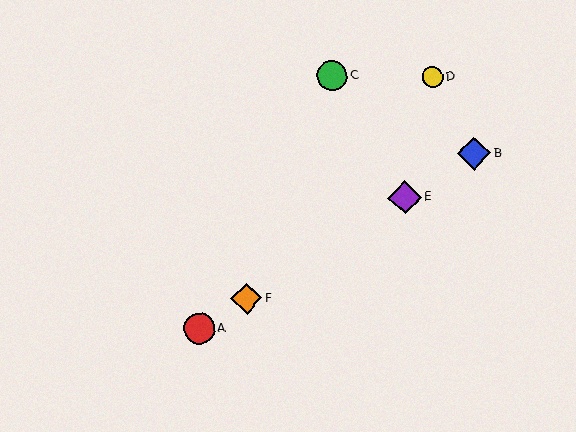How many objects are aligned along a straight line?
4 objects (A, B, E, F) are aligned along a straight line.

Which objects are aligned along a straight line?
Objects A, B, E, F are aligned along a straight line.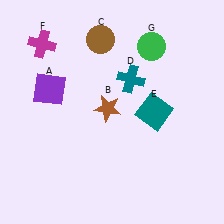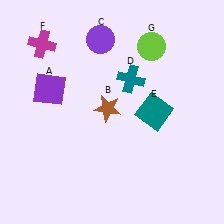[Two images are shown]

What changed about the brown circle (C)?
In Image 1, C is brown. In Image 2, it changed to purple.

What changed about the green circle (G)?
In Image 1, G is green. In Image 2, it changed to lime.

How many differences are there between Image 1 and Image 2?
There are 2 differences between the two images.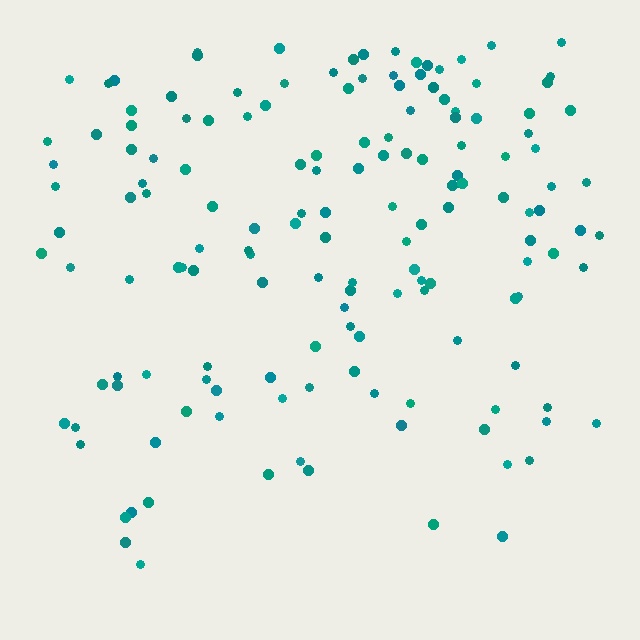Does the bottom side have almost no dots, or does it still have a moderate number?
Still a moderate number, just noticeably fewer than the top.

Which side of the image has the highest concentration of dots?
The top.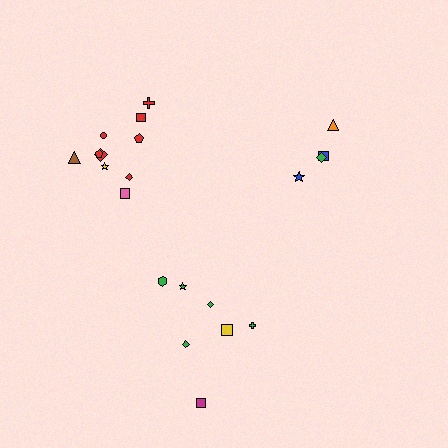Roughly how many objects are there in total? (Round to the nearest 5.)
Roughly 20 objects in total.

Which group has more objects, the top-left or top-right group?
The top-left group.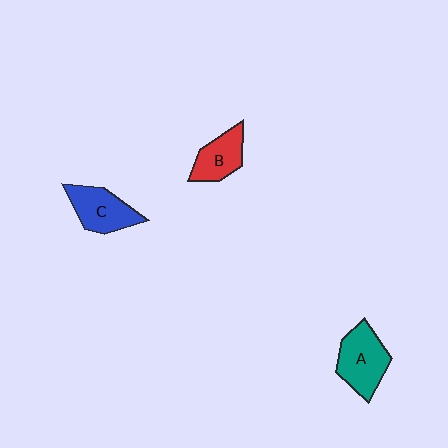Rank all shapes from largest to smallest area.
From largest to smallest: A (teal), C (blue), B (red).